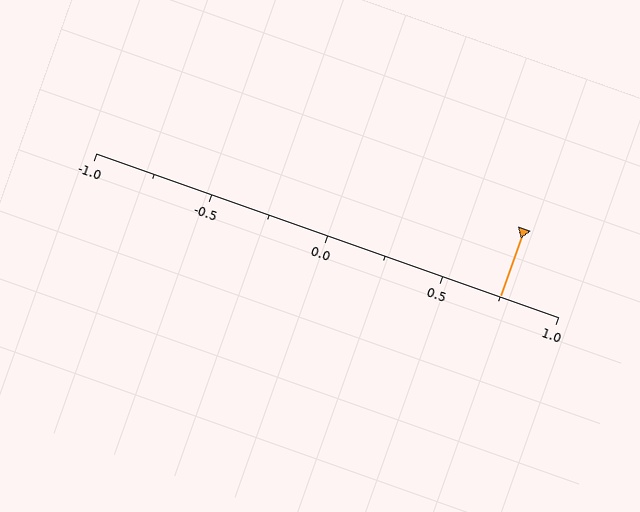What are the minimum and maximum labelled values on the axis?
The axis runs from -1.0 to 1.0.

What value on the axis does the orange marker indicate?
The marker indicates approximately 0.75.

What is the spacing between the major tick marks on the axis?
The major ticks are spaced 0.5 apart.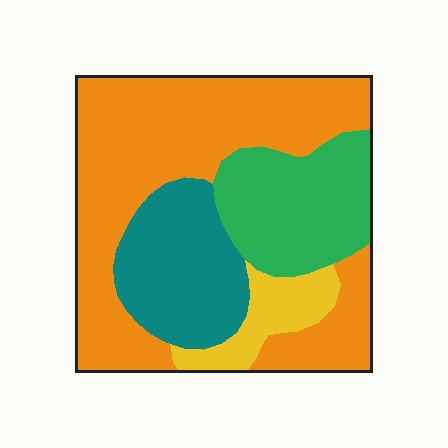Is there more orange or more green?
Orange.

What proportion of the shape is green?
Green takes up about one fifth (1/5) of the shape.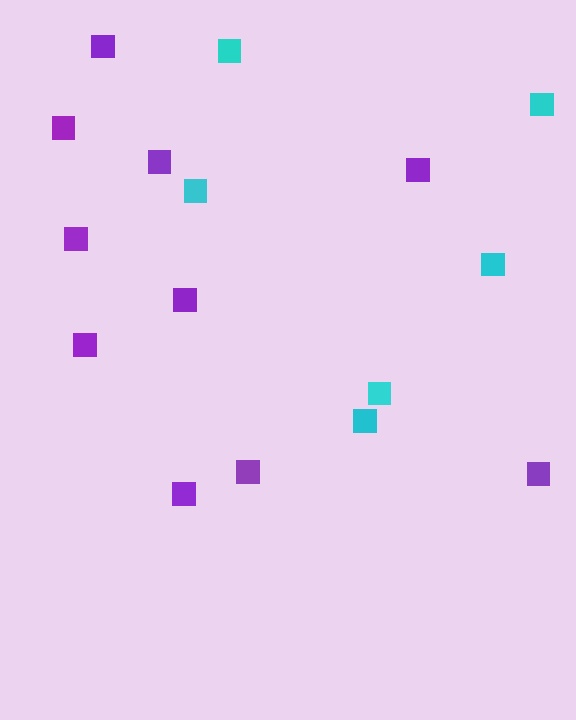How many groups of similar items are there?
There are 2 groups: one group of purple squares (10) and one group of cyan squares (6).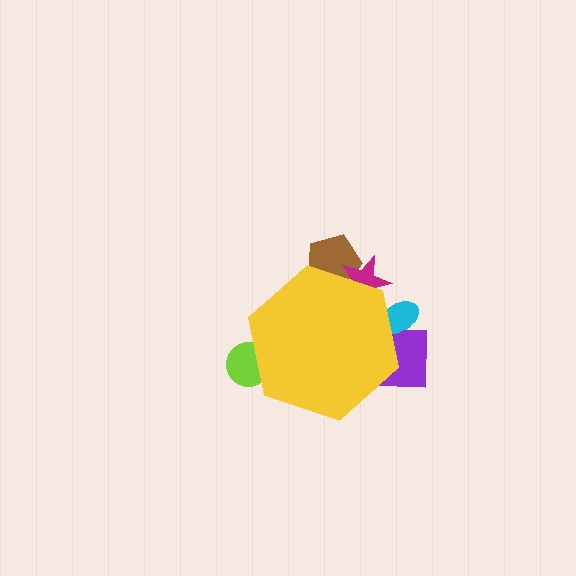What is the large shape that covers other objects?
A yellow hexagon.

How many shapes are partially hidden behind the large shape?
5 shapes are partially hidden.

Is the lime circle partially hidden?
Yes, the lime circle is partially hidden behind the yellow hexagon.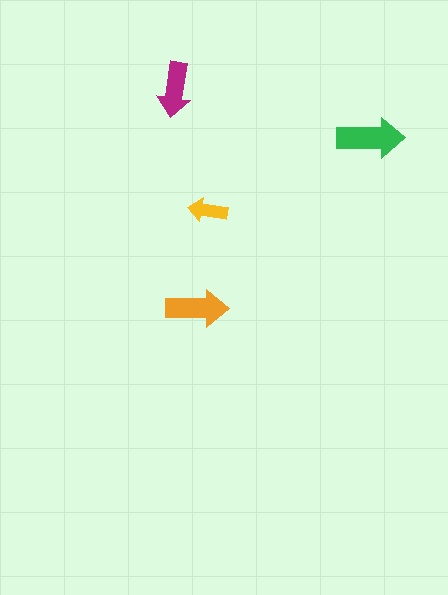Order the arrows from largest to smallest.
the green one, the orange one, the magenta one, the yellow one.